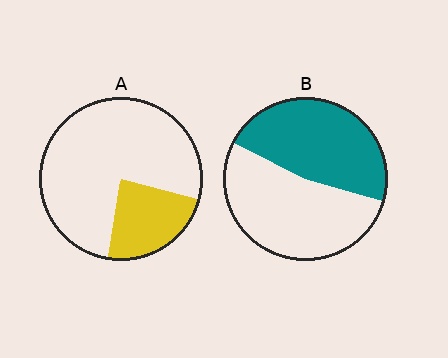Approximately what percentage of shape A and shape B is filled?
A is approximately 25% and B is approximately 45%.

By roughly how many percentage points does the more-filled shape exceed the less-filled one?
By roughly 25 percentage points (B over A).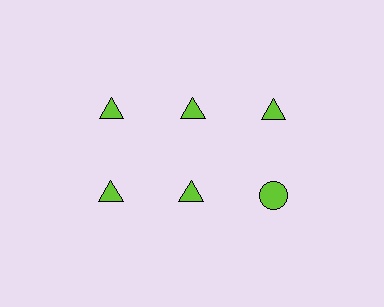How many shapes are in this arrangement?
There are 6 shapes arranged in a grid pattern.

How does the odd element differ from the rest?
It has a different shape: circle instead of triangle.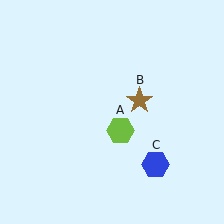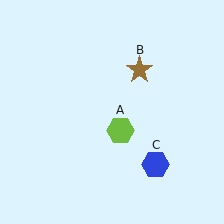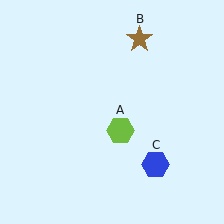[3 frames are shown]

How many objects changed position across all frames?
1 object changed position: brown star (object B).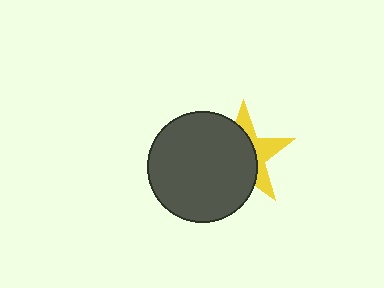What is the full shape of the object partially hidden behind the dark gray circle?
The partially hidden object is a yellow star.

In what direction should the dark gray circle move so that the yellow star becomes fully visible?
The dark gray circle should move left. That is the shortest direction to clear the overlap and leave the yellow star fully visible.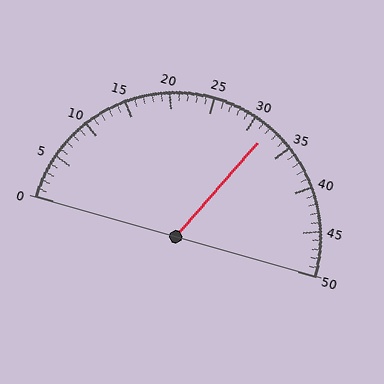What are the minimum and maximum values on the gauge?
The gauge ranges from 0 to 50.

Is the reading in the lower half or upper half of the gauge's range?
The reading is in the upper half of the range (0 to 50).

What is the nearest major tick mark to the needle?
The nearest major tick mark is 30.